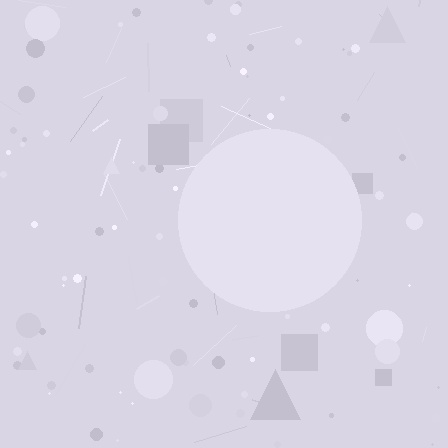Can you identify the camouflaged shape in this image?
The camouflaged shape is a circle.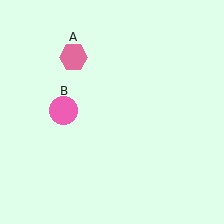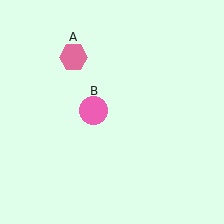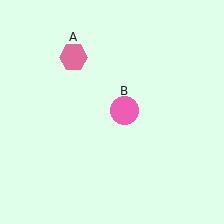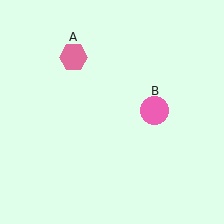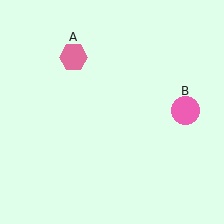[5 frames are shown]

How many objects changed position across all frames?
1 object changed position: pink circle (object B).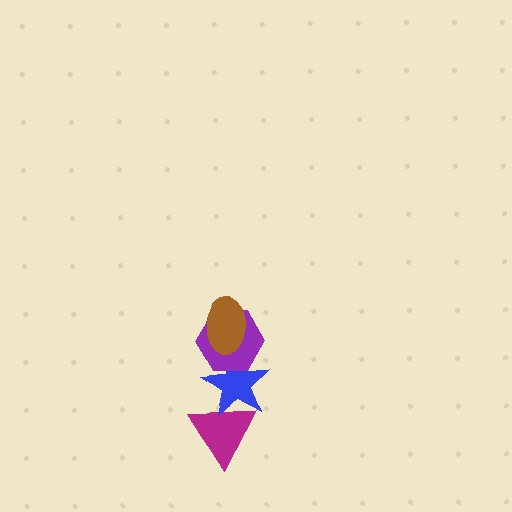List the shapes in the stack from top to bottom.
From top to bottom: the brown ellipse, the purple hexagon, the blue star, the magenta triangle.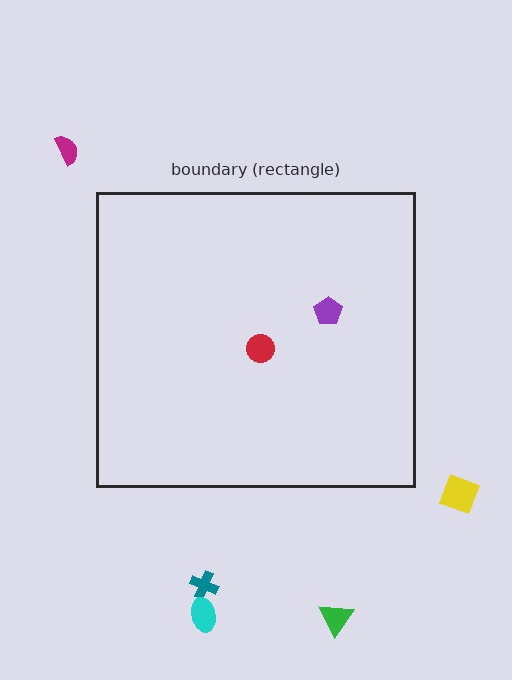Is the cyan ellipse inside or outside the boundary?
Outside.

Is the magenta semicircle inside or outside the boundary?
Outside.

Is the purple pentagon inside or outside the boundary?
Inside.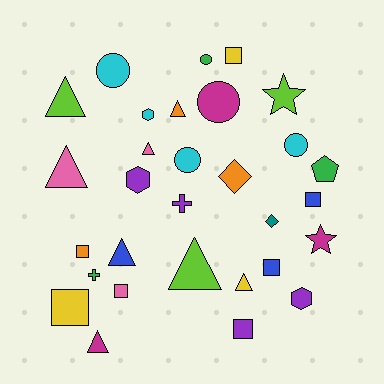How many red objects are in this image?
There are no red objects.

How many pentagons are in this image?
There is 1 pentagon.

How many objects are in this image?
There are 30 objects.